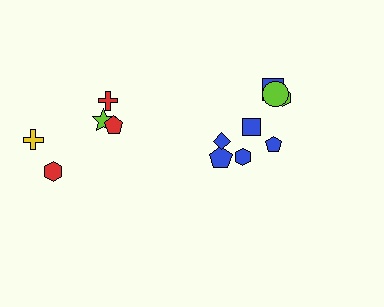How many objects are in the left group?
There are 5 objects.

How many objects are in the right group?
There are 8 objects.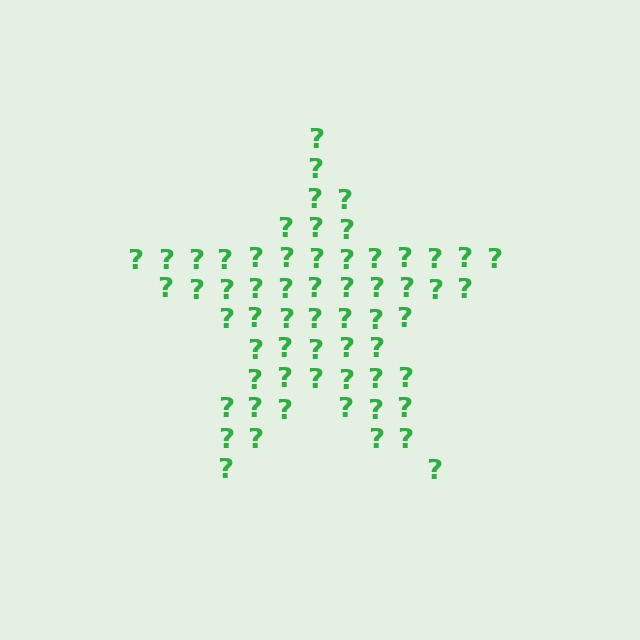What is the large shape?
The large shape is a star.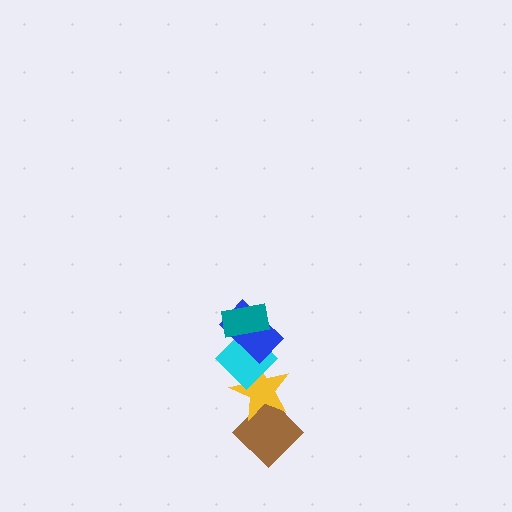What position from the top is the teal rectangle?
The teal rectangle is 1st from the top.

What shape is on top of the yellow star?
The cyan diamond is on top of the yellow star.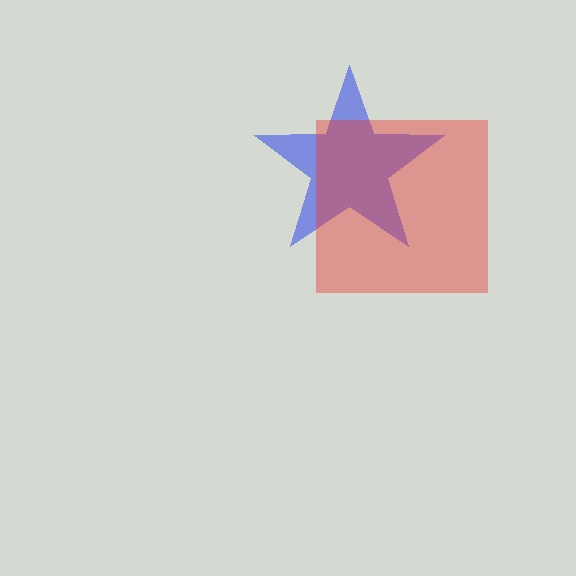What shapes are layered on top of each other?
The layered shapes are: a blue star, a red square.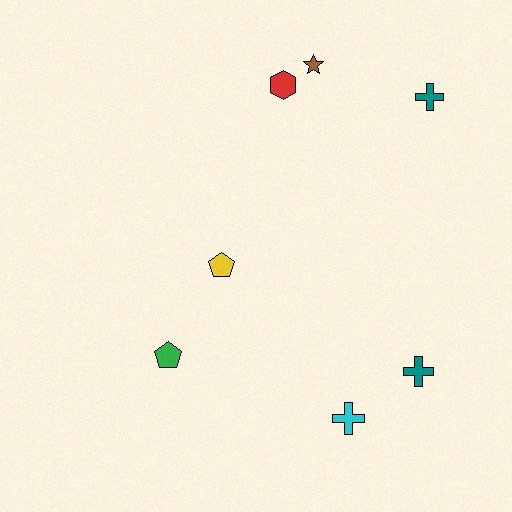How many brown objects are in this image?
There is 1 brown object.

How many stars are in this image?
There is 1 star.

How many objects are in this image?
There are 7 objects.